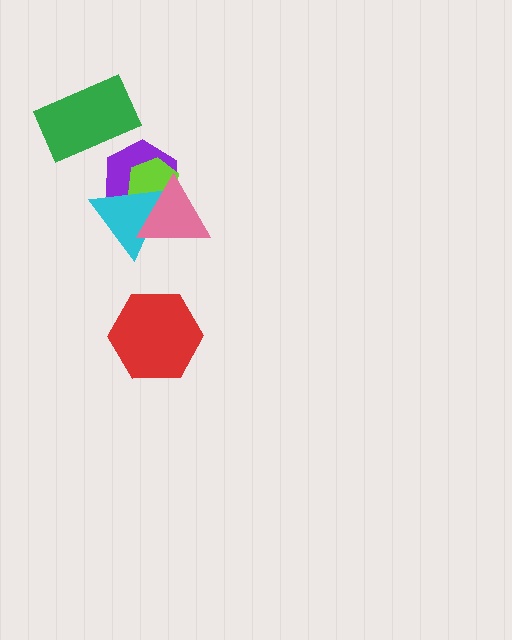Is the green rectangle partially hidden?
No, no other shape covers it.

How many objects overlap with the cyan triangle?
3 objects overlap with the cyan triangle.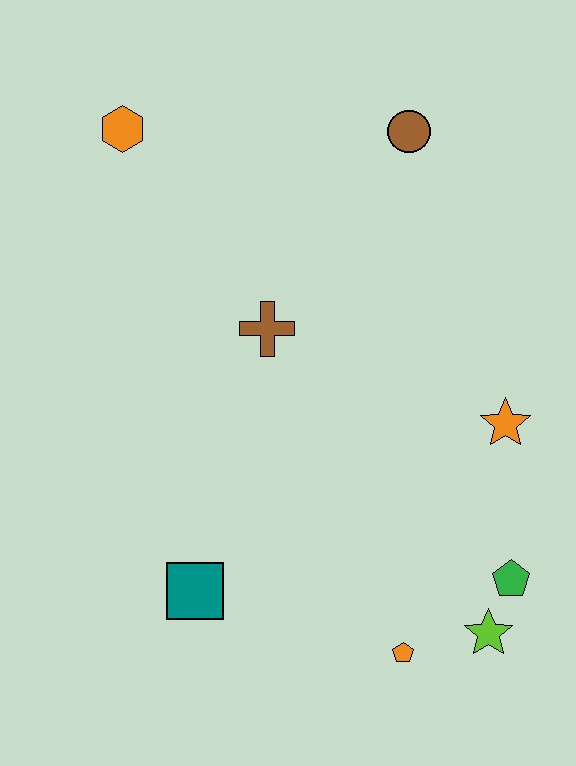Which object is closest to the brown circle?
The brown cross is closest to the brown circle.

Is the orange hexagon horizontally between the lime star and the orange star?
No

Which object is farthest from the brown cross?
The lime star is farthest from the brown cross.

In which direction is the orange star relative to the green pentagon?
The orange star is above the green pentagon.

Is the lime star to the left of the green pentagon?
Yes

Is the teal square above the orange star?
No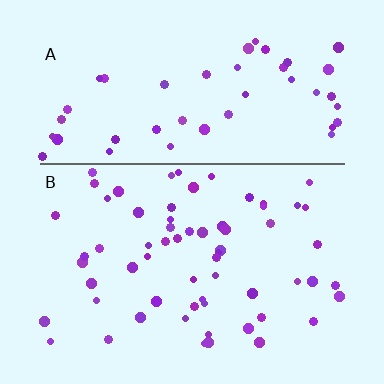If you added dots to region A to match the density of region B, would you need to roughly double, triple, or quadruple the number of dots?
Approximately double.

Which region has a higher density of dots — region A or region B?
B (the bottom).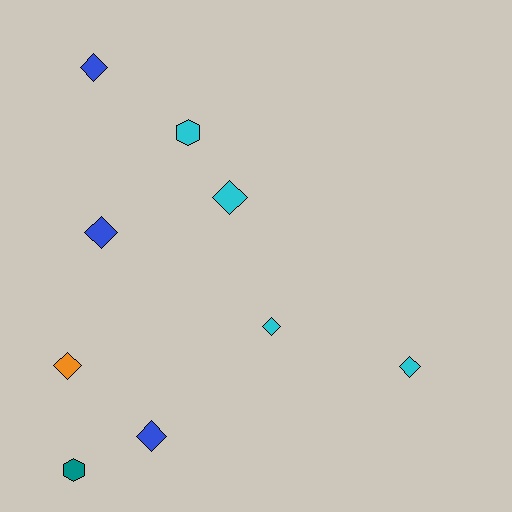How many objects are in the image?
There are 9 objects.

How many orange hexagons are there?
There are no orange hexagons.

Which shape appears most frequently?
Diamond, with 7 objects.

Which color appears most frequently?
Cyan, with 4 objects.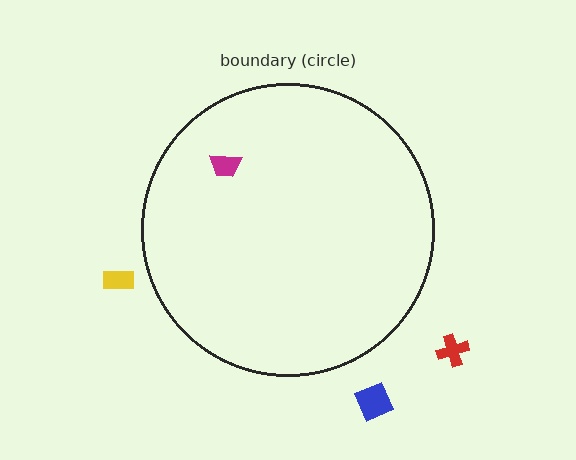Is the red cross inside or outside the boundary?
Outside.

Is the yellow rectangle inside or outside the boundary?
Outside.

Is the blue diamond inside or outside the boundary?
Outside.